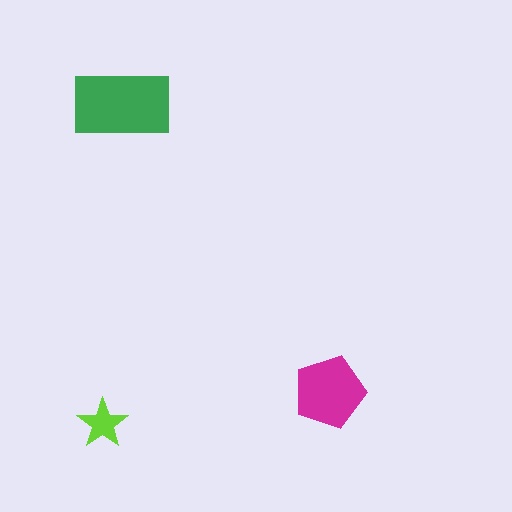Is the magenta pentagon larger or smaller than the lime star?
Larger.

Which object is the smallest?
The lime star.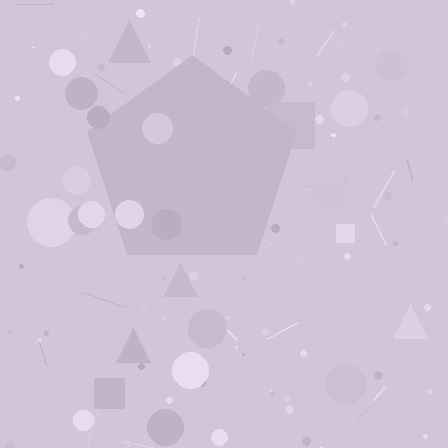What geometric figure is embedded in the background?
A pentagon is embedded in the background.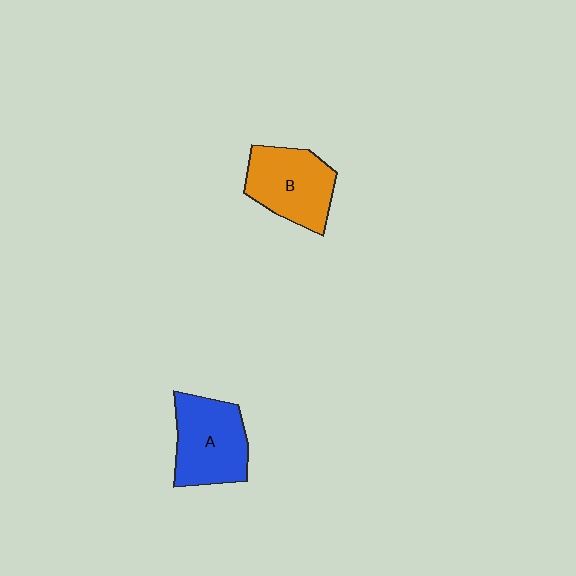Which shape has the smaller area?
Shape B (orange).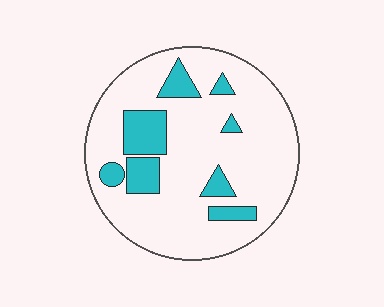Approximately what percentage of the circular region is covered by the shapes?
Approximately 20%.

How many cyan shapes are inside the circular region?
8.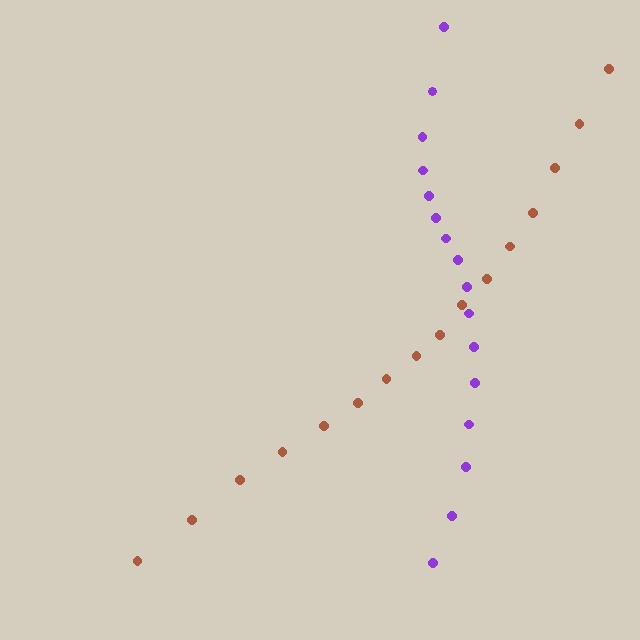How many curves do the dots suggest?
There are 2 distinct paths.